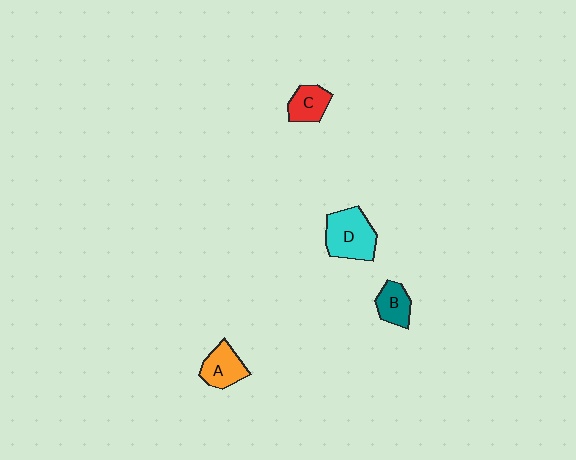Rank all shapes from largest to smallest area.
From largest to smallest: D (cyan), A (orange), C (red), B (teal).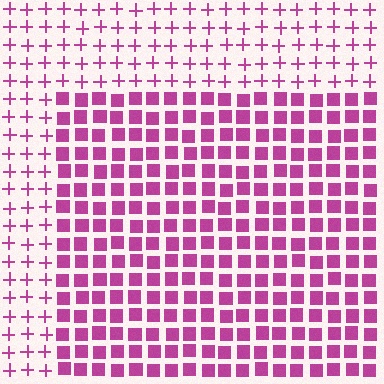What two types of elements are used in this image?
The image uses squares inside the rectangle region and plus signs outside it.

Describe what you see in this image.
The image is filled with small magenta elements arranged in a uniform grid. A rectangle-shaped region contains squares, while the surrounding area contains plus signs. The boundary is defined purely by the change in element shape.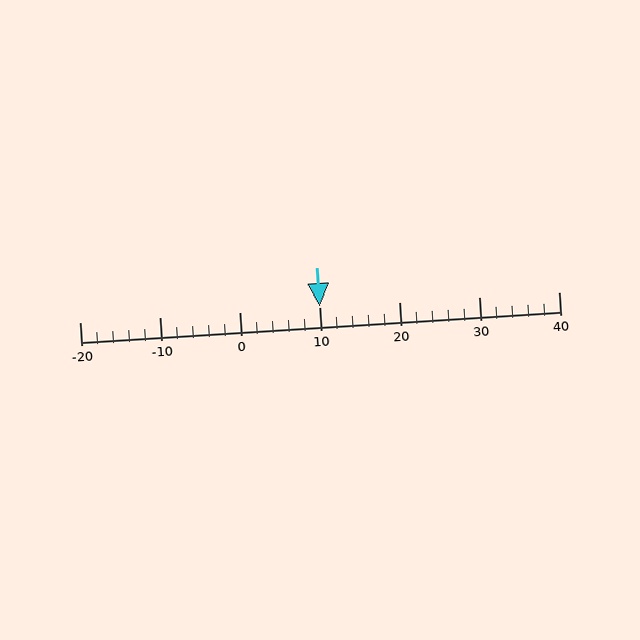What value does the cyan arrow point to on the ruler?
The cyan arrow points to approximately 10.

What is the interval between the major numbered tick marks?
The major tick marks are spaced 10 units apart.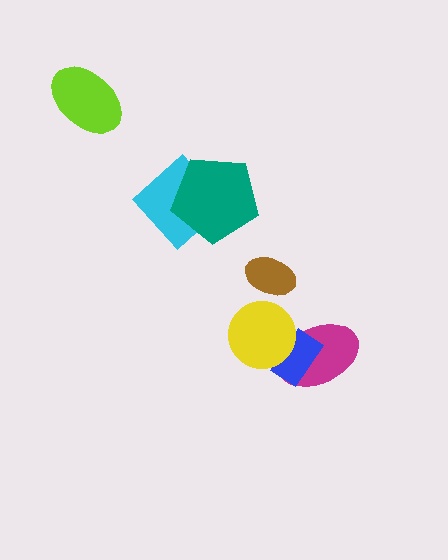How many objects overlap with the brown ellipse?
0 objects overlap with the brown ellipse.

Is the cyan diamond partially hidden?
Yes, it is partially covered by another shape.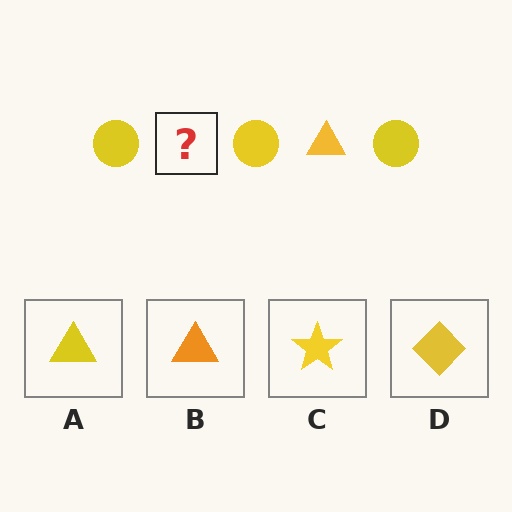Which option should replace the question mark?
Option A.